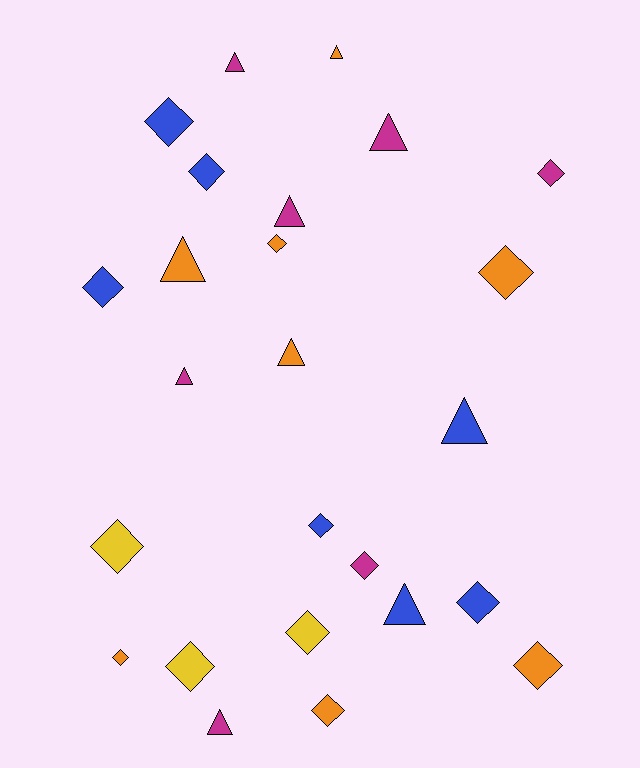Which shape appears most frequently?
Diamond, with 15 objects.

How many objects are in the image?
There are 25 objects.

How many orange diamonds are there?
There are 5 orange diamonds.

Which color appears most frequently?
Orange, with 8 objects.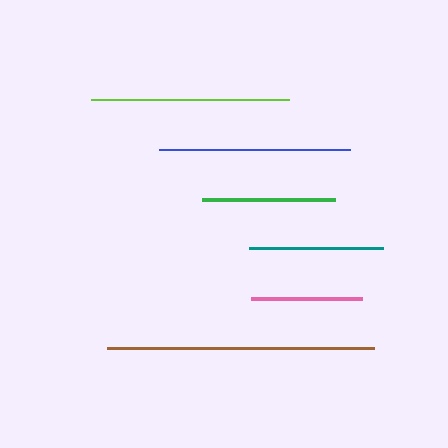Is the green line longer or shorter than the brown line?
The brown line is longer than the green line.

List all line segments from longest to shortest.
From longest to shortest: brown, lime, blue, teal, green, pink.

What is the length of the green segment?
The green segment is approximately 133 pixels long.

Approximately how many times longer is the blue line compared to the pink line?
The blue line is approximately 1.7 times the length of the pink line.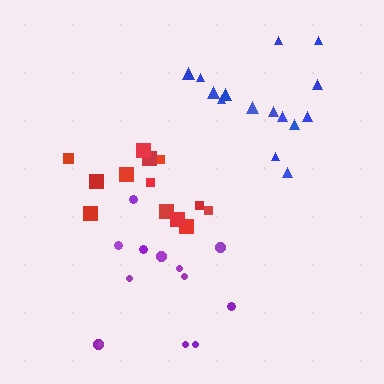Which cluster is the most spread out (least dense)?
Purple.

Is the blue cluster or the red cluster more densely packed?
Blue.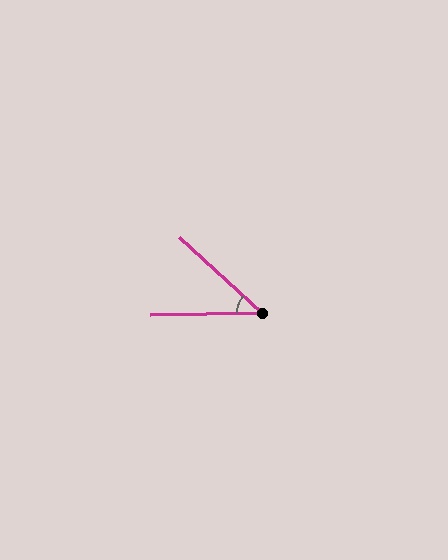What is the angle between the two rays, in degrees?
Approximately 44 degrees.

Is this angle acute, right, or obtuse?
It is acute.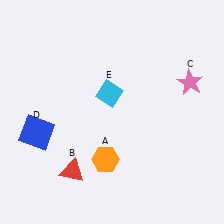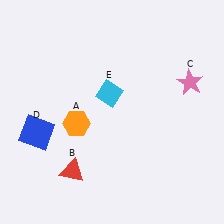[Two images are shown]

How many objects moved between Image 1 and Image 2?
1 object moved between the two images.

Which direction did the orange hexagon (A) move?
The orange hexagon (A) moved up.